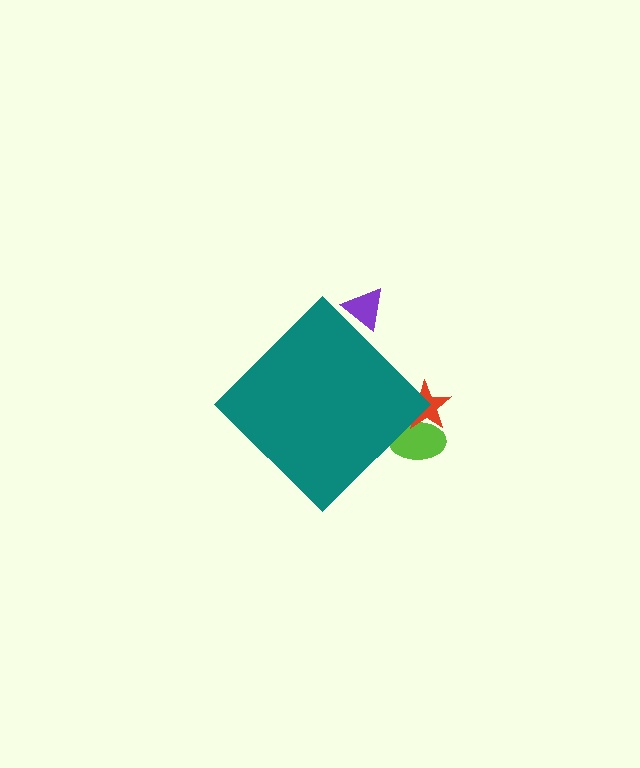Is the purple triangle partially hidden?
Yes, the purple triangle is partially hidden behind the teal diamond.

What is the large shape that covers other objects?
A teal diamond.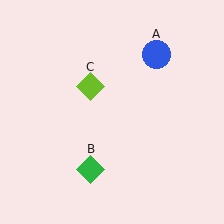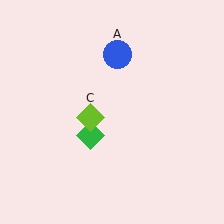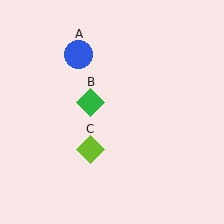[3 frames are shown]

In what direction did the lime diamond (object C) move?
The lime diamond (object C) moved down.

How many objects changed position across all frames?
3 objects changed position: blue circle (object A), green diamond (object B), lime diamond (object C).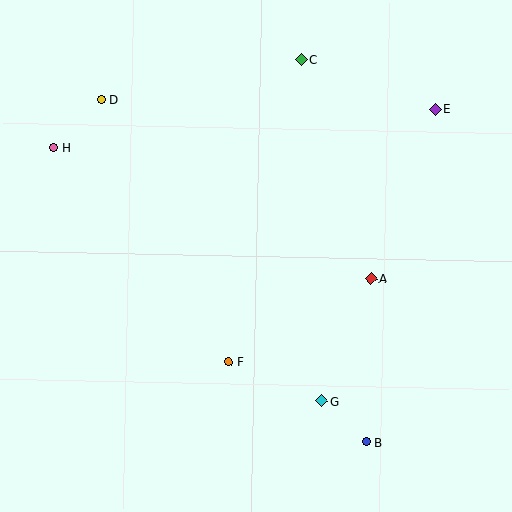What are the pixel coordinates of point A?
Point A is at (371, 279).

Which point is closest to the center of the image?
Point F at (228, 362) is closest to the center.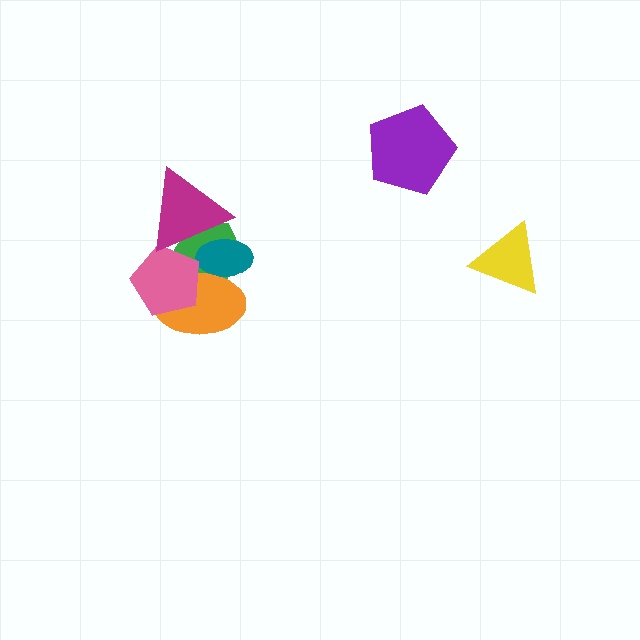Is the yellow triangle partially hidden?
No, no other shape covers it.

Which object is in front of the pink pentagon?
The magenta triangle is in front of the pink pentagon.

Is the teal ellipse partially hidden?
Yes, it is partially covered by another shape.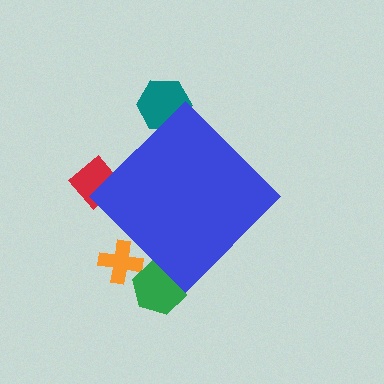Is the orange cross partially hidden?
Yes, the orange cross is partially hidden behind the blue diamond.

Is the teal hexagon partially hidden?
Yes, the teal hexagon is partially hidden behind the blue diamond.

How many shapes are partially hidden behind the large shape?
4 shapes are partially hidden.